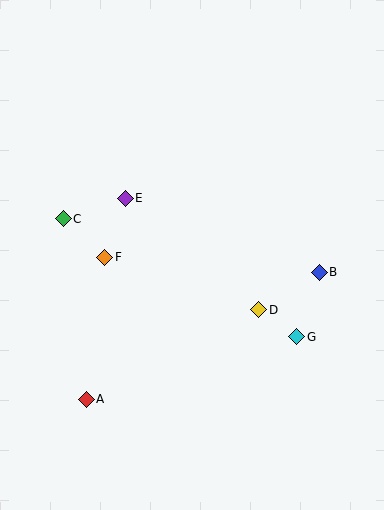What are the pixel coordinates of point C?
Point C is at (63, 219).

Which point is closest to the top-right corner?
Point B is closest to the top-right corner.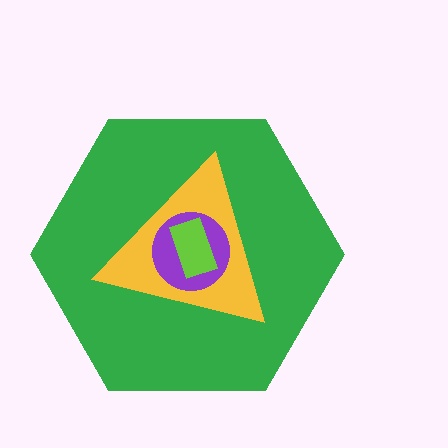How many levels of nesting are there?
4.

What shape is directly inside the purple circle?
The lime rectangle.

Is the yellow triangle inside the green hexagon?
Yes.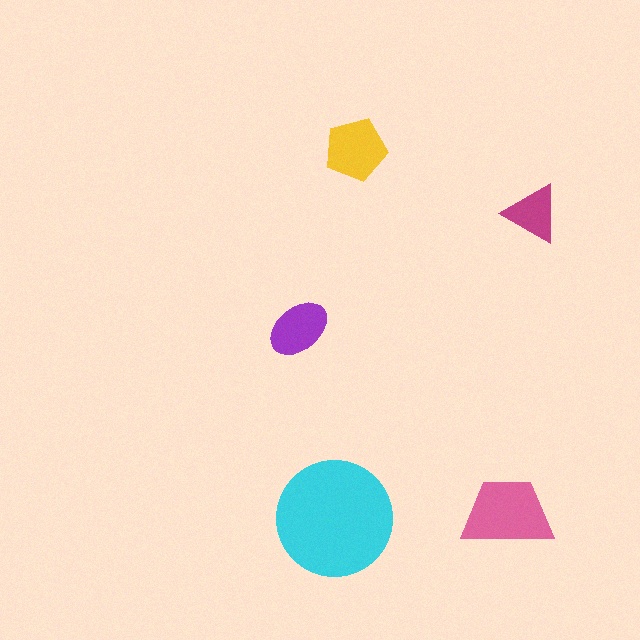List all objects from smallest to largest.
The magenta triangle, the purple ellipse, the yellow pentagon, the pink trapezoid, the cyan circle.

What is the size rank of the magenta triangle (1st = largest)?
5th.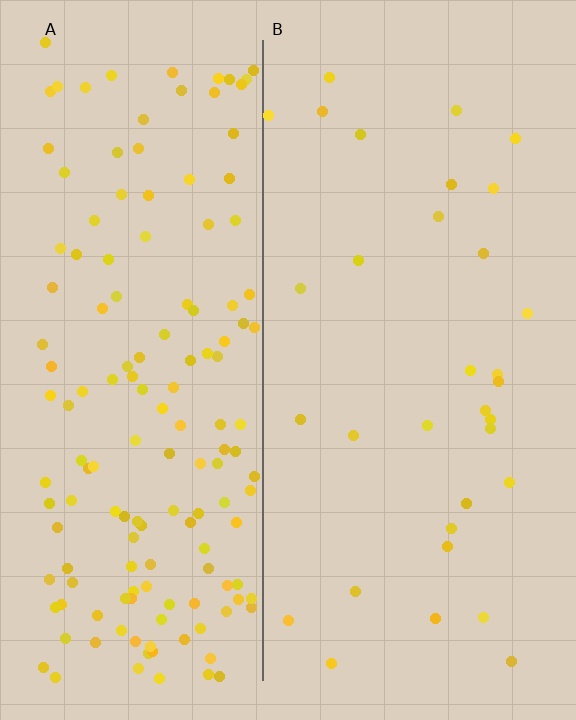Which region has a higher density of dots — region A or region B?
A (the left).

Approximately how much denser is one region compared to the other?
Approximately 4.8× — region A over region B.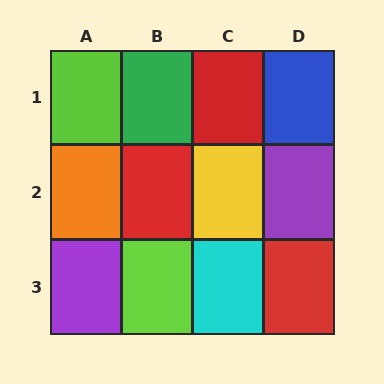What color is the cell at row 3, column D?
Red.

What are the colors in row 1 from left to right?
Lime, green, red, blue.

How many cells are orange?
1 cell is orange.